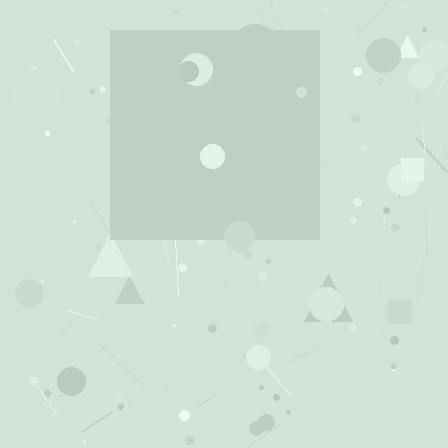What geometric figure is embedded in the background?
A square is embedded in the background.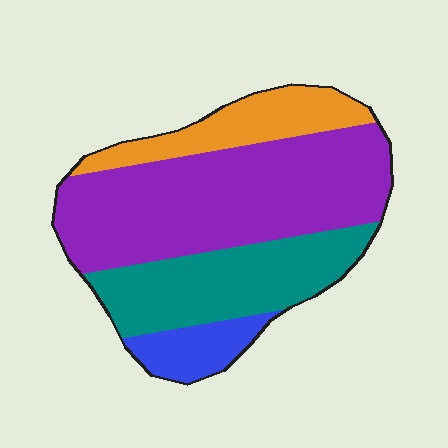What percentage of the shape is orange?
Orange covers 16% of the shape.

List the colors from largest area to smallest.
From largest to smallest: purple, teal, orange, blue.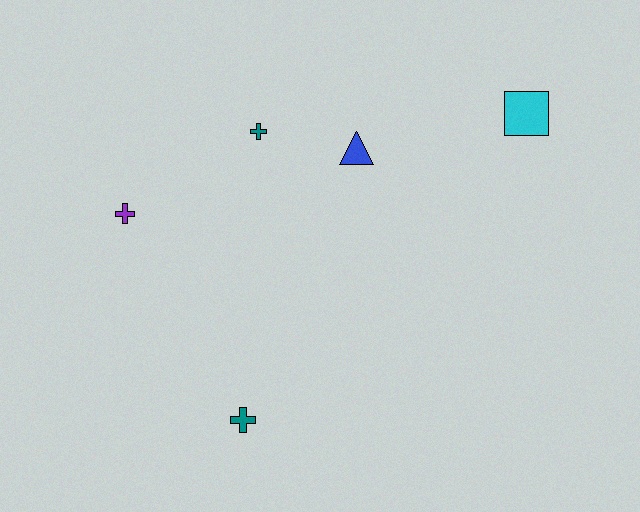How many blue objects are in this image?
There is 1 blue object.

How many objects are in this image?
There are 5 objects.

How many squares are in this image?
There is 1 square.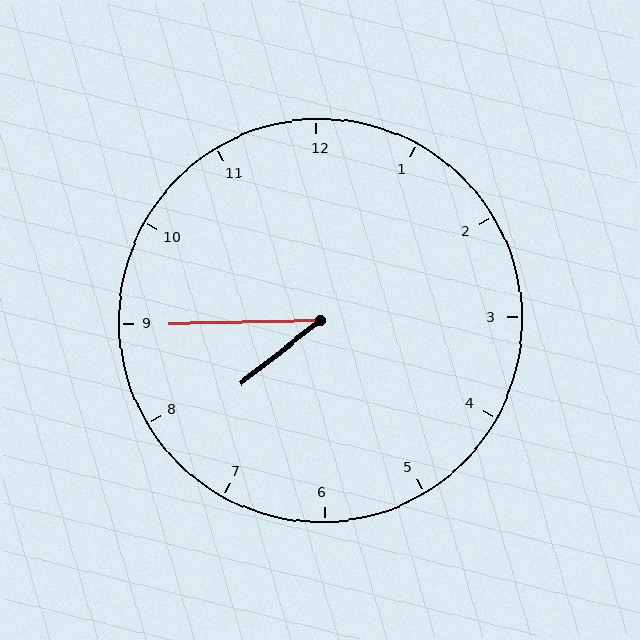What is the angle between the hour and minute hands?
Approximately 38 degrees.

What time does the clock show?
7:45.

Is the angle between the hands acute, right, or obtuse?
It is acute.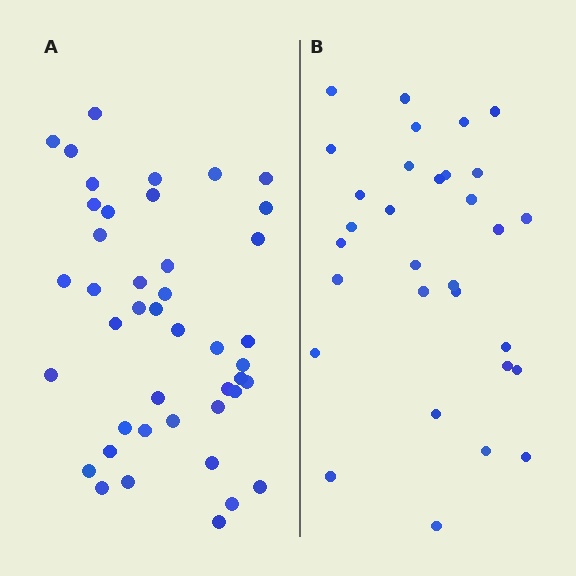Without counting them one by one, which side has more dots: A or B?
Region A (the left region) has more dots.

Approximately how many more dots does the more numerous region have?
Region A has roughly 12 or so more dots than region B.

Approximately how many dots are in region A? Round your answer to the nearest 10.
About 40 dots. (The exact count is 43, which rounds to 40.)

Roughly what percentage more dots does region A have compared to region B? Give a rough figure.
About 40% more.